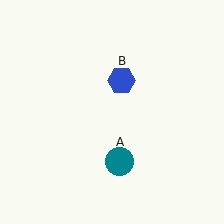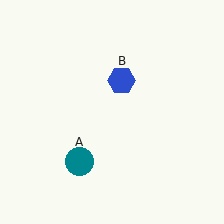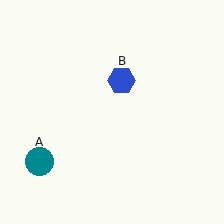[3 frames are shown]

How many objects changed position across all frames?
1 object changed position: teal circle (object A).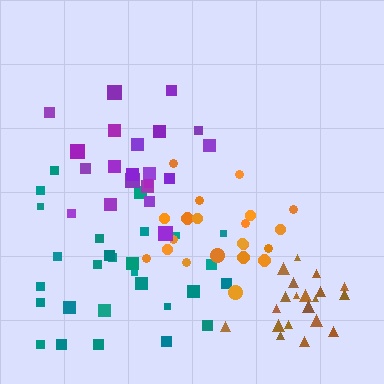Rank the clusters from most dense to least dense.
brown, purple, orange, teal.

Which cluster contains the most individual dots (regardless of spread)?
Teal (28).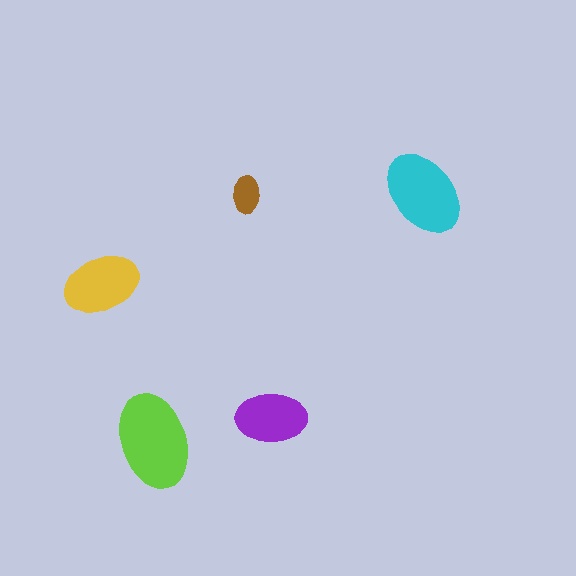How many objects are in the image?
There are 5 objects in the image.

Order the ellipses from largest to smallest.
the lime one, the cyan one, the yellow one, the purple one, the brown one.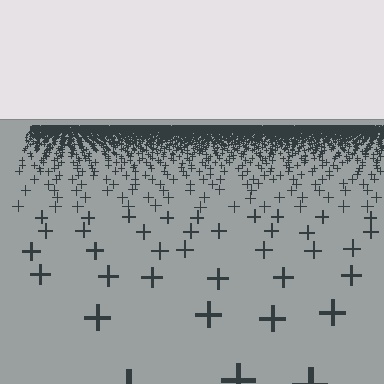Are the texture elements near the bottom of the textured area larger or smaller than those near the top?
Larger. Near the bottom, elements are closer to the viewer and appear at a bigger on-screen size.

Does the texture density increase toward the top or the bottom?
Density increases toward the top.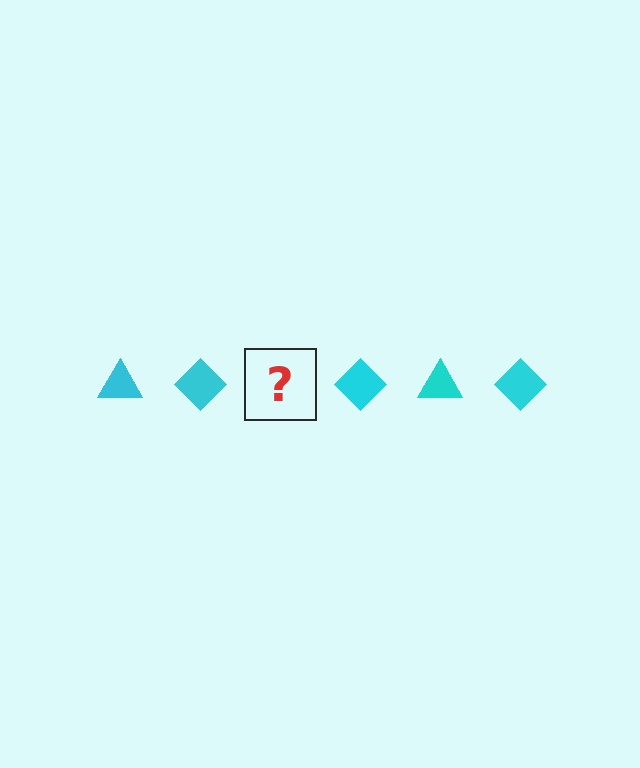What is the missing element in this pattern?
The missing element is a cyan triangle.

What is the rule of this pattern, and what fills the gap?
The rule is that the pattern cycles through triangle, diamond shapes in cyan. The gap should be filled with a cyan triangle.